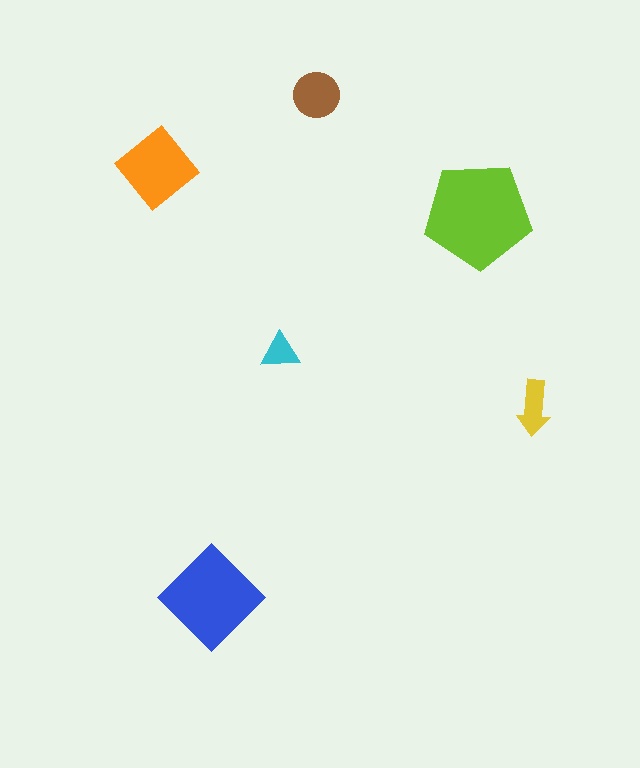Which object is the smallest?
The cyan triangle.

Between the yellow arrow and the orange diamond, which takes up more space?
The orange diamond.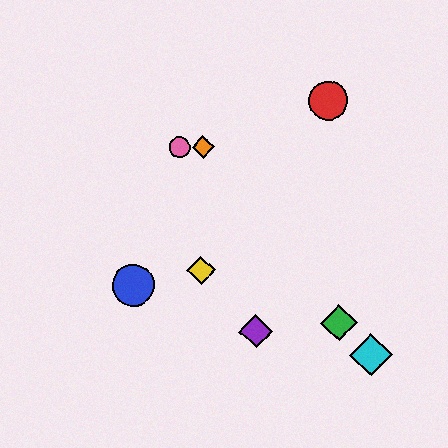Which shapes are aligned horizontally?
The orange diamond, the pink circle are aligned horizontally.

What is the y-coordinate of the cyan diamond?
The cyan diamond is at y≈355.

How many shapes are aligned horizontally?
2 shapes (the orange diamond, the pink circle) are aligned horizontally.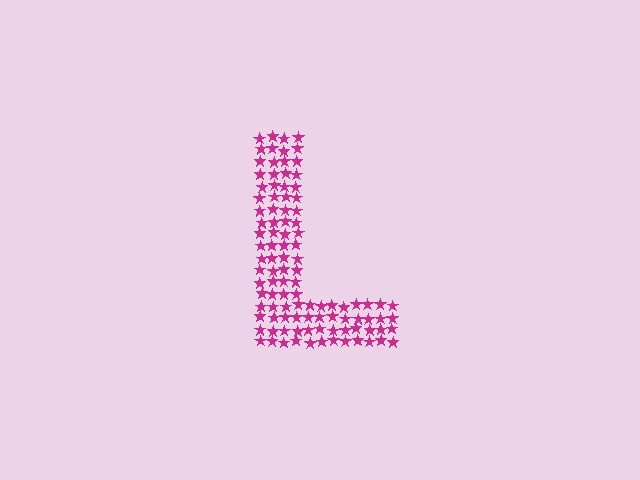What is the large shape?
The large shape is the letter L.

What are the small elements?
The small elements are stars.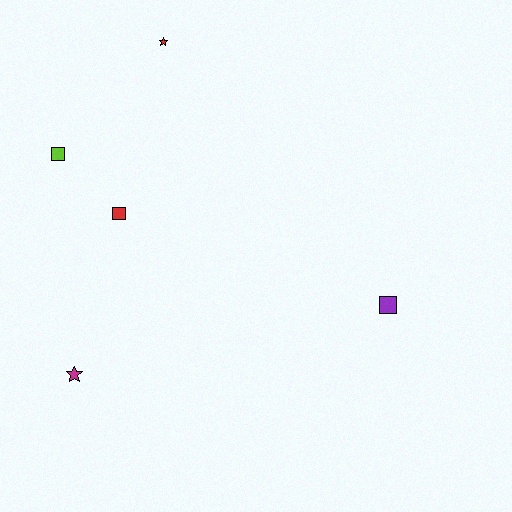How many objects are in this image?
There are 5 objects.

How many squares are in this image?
There are 3 squares.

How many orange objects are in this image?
There are no orange objects.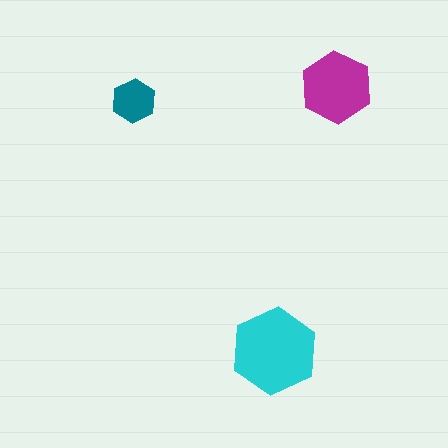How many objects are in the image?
There are 3 objects in the image.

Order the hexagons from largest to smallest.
the cyan one, the magenta one, the teal one.